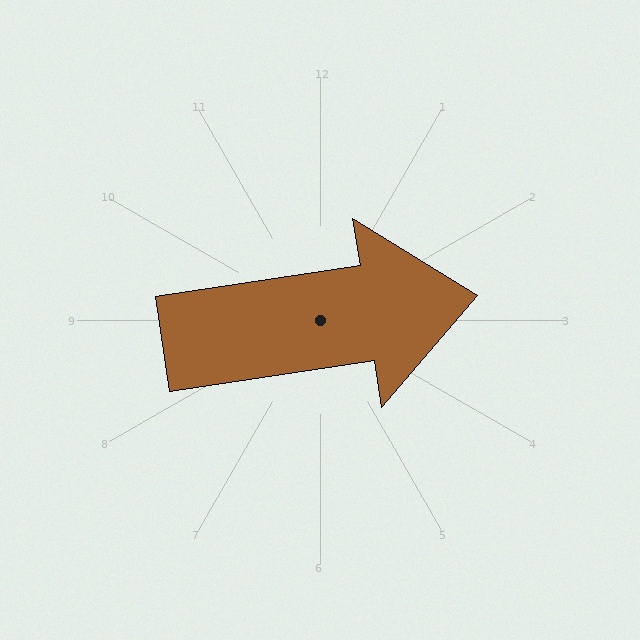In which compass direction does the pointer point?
East.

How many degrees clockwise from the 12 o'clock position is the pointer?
Approximately 81 degrees.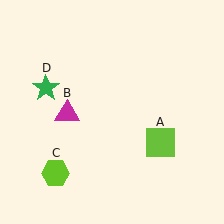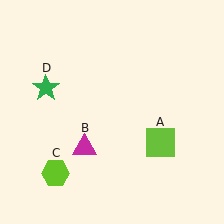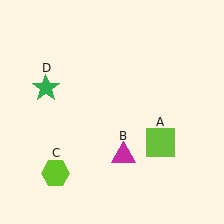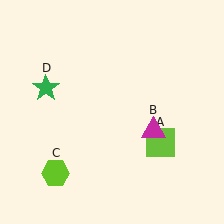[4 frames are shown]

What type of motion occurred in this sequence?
The magenta triangle (object B) rotated counterclockwise around the center of the scene.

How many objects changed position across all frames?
1 object changed position: magenta triangle (object B).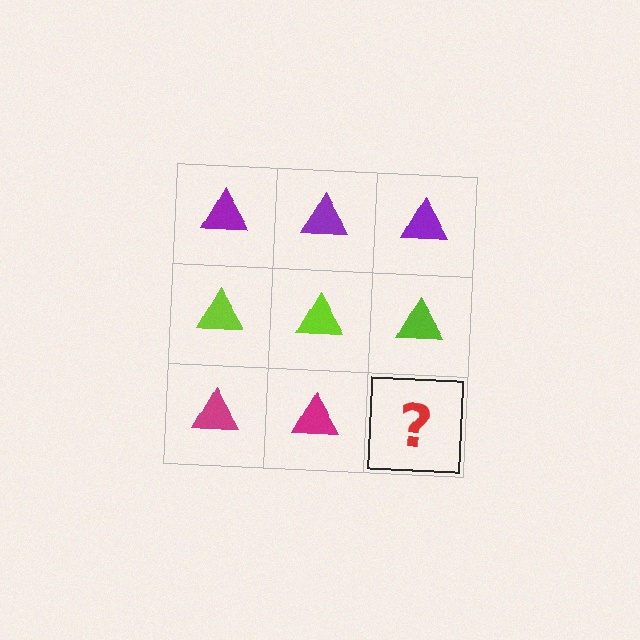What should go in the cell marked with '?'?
The missing cell should contain a magenta triangle.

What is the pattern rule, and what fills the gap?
The rule is that each row has a consistent color. The gap should be filled with a magenta triangle.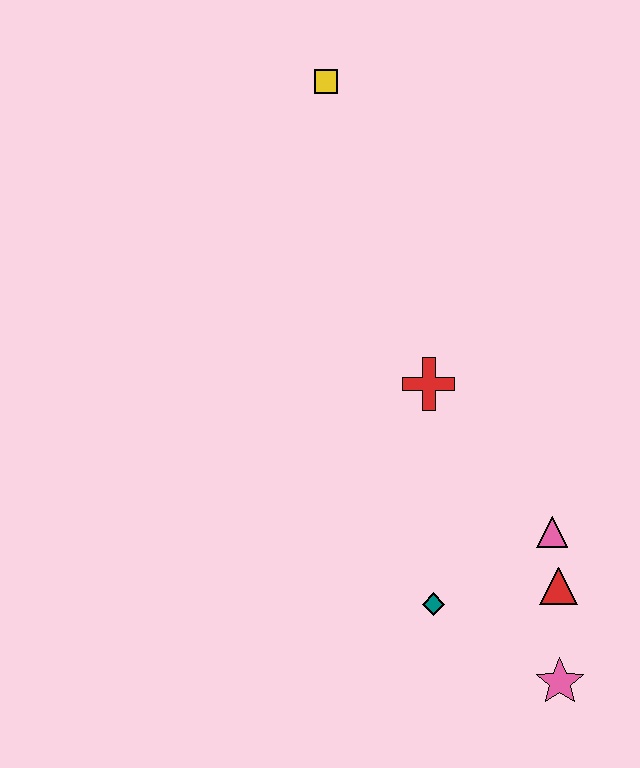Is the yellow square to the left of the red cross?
Yes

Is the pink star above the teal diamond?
No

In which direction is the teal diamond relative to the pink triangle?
The teal diamond is to the left of the pink triangle.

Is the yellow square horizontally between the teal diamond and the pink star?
No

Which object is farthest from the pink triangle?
The yellow square is farthest from the pink triangle.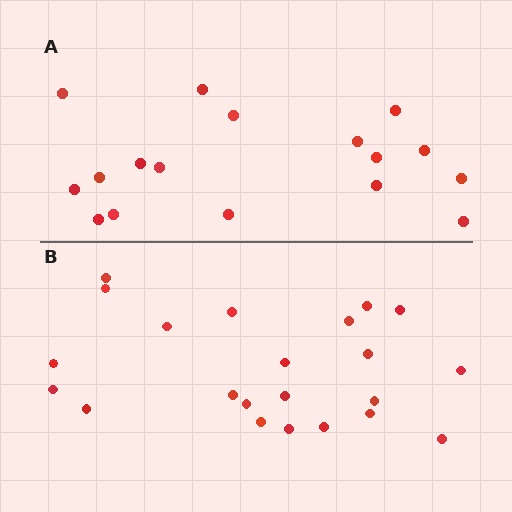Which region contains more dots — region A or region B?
Region B (the bottom region) has more dots.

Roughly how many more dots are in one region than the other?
Region B has about 5 more dots than region A.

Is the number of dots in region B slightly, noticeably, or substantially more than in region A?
Region B has noticeably more, but not dramatically so. The ratio is roughly 1.3 to 1.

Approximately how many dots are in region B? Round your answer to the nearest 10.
About 20 dots. (The exact count is 22, which rounds to 20.)